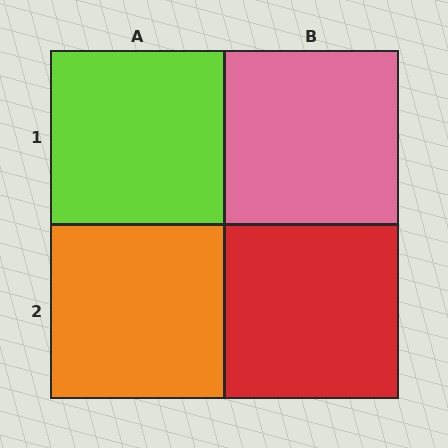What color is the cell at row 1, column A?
Lime.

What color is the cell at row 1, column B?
Pink.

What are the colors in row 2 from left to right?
Orange, red.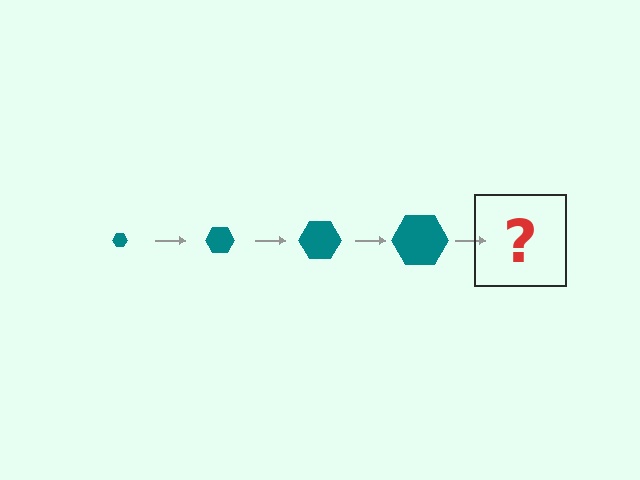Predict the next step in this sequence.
The next step is a teal hexagon, larger than the previous one.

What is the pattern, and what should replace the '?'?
The pattern is that the hexagon gets progressively larger each step. The '?' should be a teal hexagon, larger than the previous one.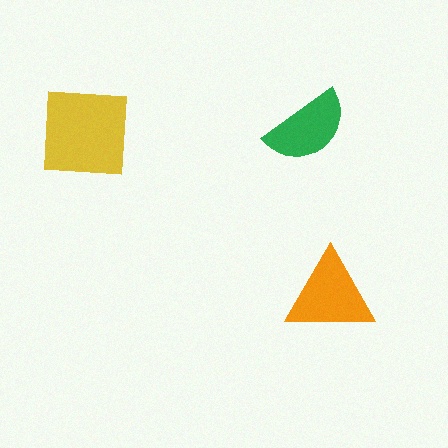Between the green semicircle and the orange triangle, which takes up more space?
The orange triangle.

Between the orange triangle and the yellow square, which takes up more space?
The yellow square.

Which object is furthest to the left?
The yellow square is leftmost.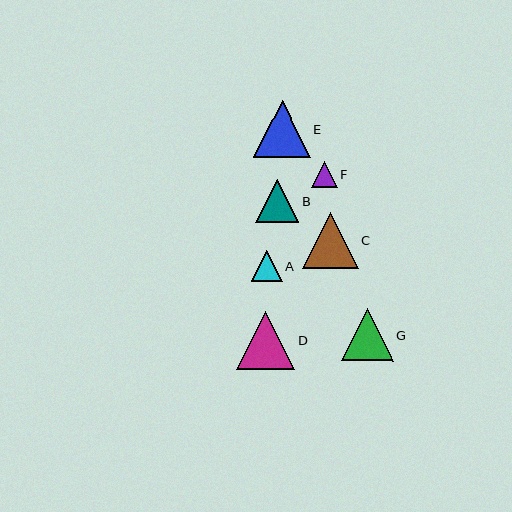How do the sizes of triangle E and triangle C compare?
Triangle E and triangle C are approximately the same size.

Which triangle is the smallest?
Triangle F is the smallest with a size of approximately 26 pixels.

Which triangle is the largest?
Triangle D is the largest with a size of approximately 58 pixels.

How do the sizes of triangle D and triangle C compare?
Triangle D and triangle C are approximately the same size.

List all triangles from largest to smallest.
From largest to smallest: D, E, C, G, B, A, F.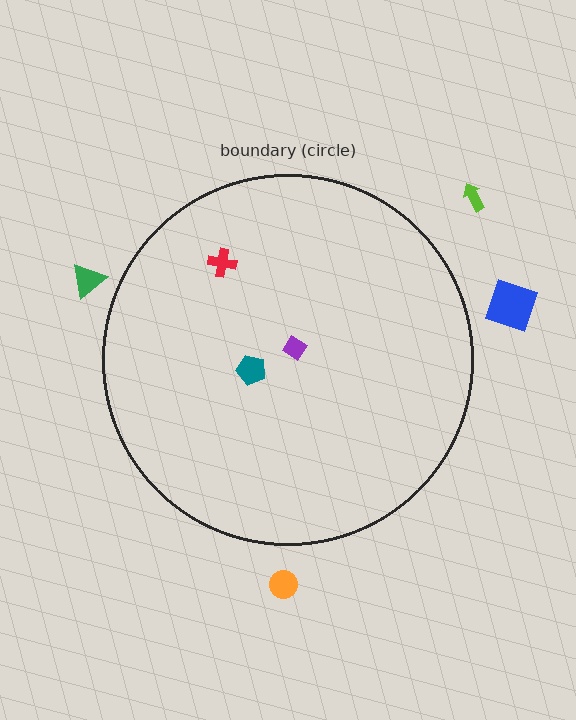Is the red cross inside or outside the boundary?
Inside.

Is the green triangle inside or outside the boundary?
Outside.